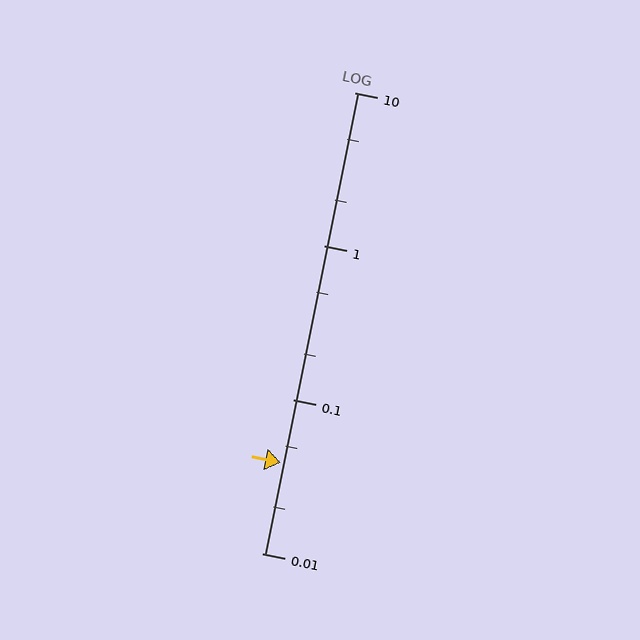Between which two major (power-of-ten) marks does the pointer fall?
The pointer is between 0.01 and 0.1.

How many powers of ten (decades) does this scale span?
The scale spans 3 decades, from 0.01 to 10.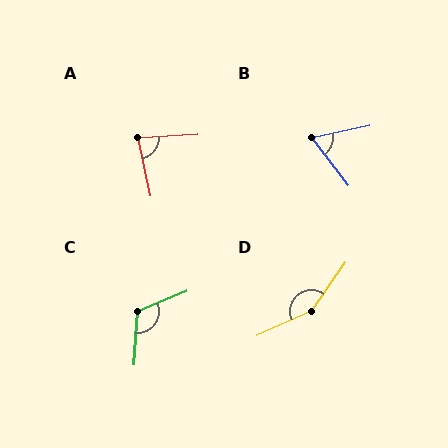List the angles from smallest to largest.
B (64°), A (82°), C (116°), D (149°).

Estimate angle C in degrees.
Approximately 116 degrees.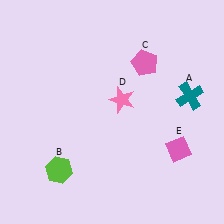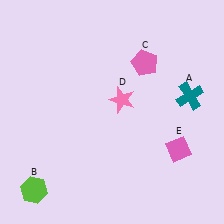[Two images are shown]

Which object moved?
The lime hexagon (B) moved left.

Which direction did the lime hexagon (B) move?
The lime hexagon (B) moved left.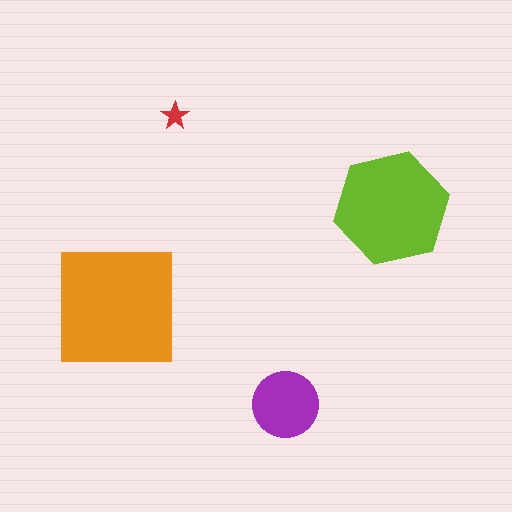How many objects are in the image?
There are 4 objects in the image.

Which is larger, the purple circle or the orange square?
The orange square.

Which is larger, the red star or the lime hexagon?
The lime hexagon.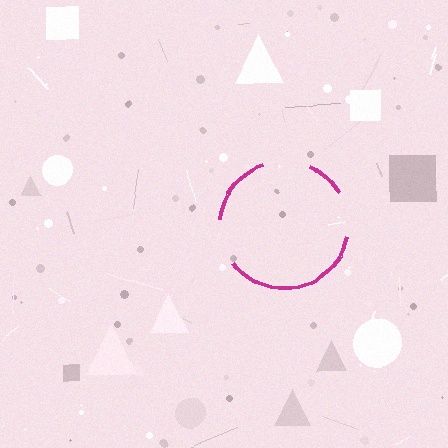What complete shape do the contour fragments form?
The contour fragments form a circle.